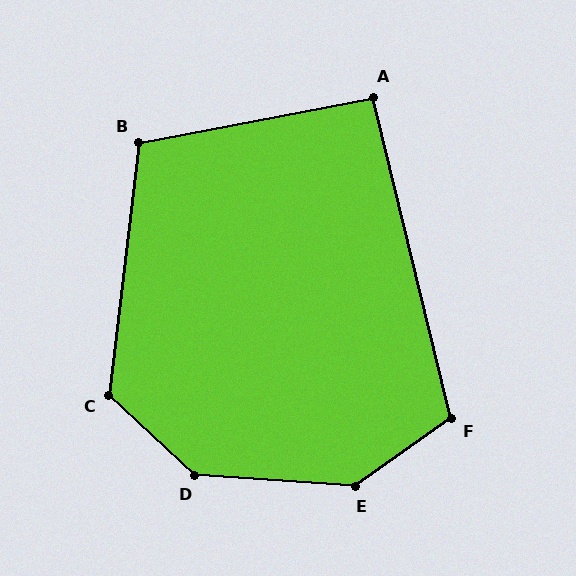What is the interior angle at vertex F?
Approximately 112 degrees (obtuse).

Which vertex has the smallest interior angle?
A, at approximately 93 degrees.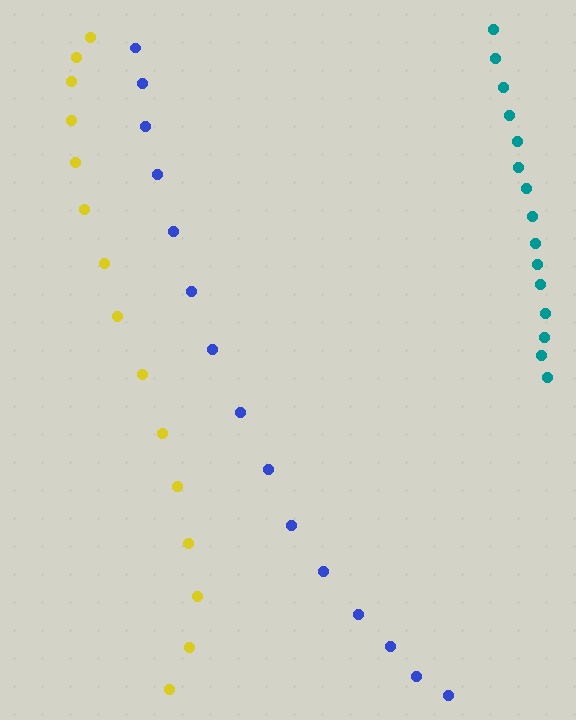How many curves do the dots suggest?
There are 3 distinct paths.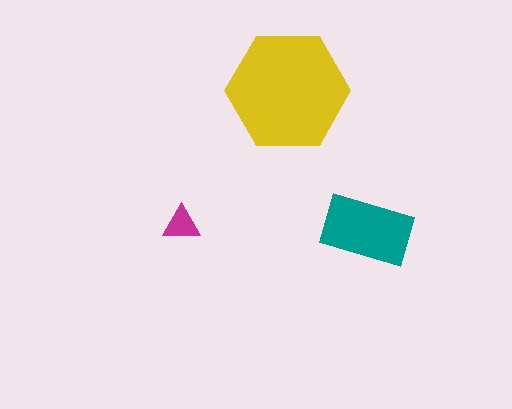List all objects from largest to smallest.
The yellow hexagon, the teal rectangle, the magenta triangle.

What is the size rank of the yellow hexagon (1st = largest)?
1st.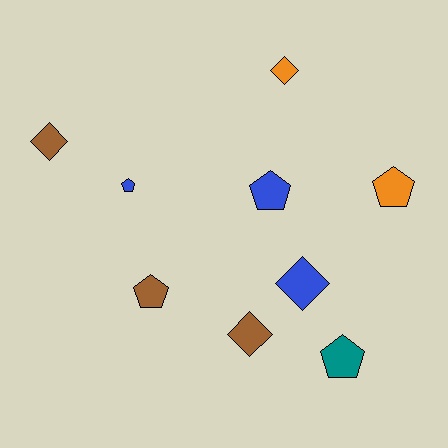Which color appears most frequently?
Blue, with 3 objects.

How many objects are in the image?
There are 9 objects.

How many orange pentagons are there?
There is 1 orange pentagon.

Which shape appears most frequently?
Pentagon, with 5 objects.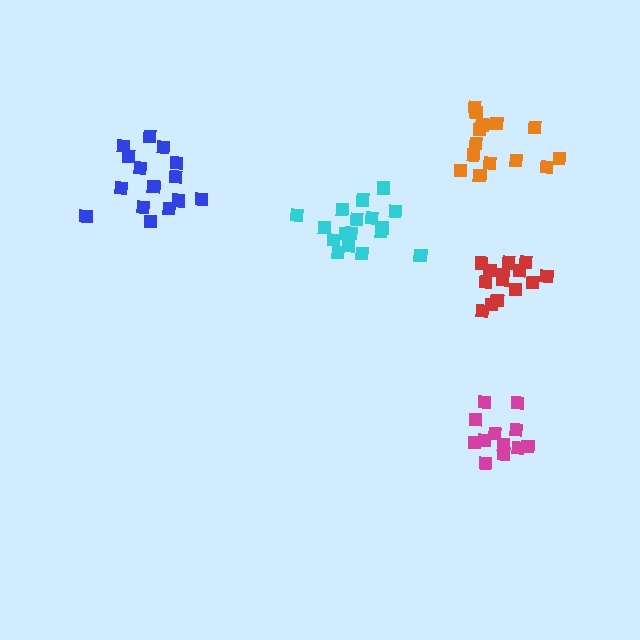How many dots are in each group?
Group 1: 17 dots, Group 2: 12 dots, Group 3: 15 dots, Group 4: 14 dots, Group 5: 14 dots (72 total).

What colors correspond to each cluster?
The clusters are colored: cyan, magenta, blue, red, orange.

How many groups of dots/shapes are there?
There are 5 groups.